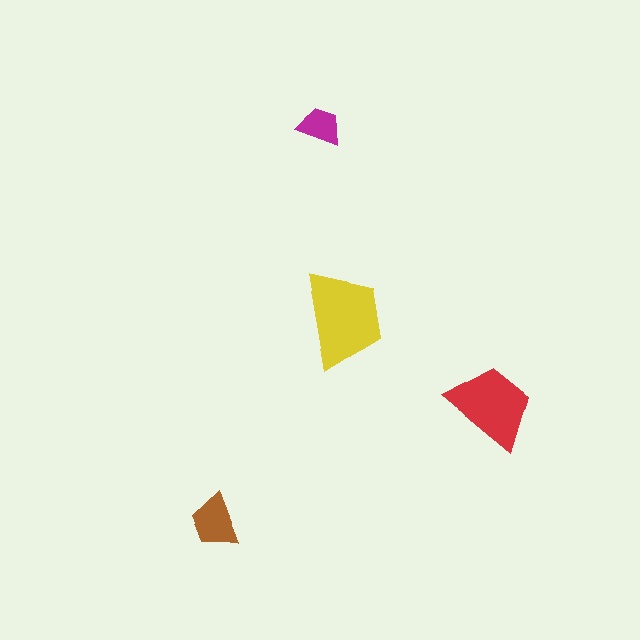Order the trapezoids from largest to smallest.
the yellow one, the red one, the brown one, the magenta one.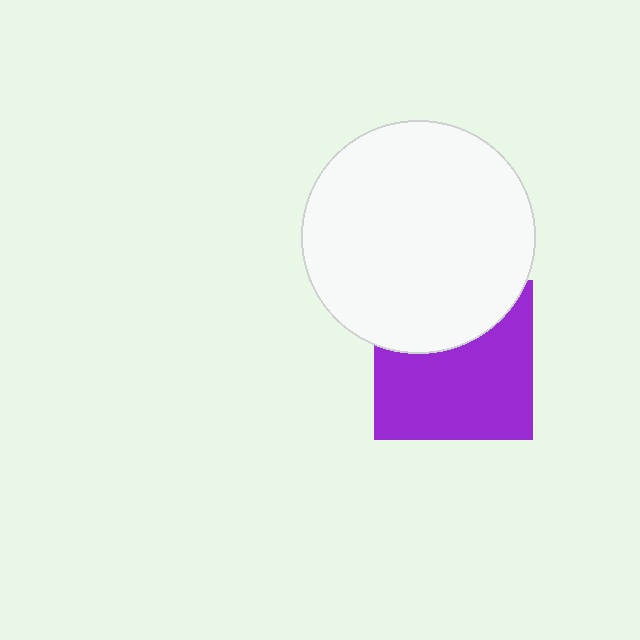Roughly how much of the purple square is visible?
About half of it is visible (roughly 64%).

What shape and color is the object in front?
The object in front is a white circle.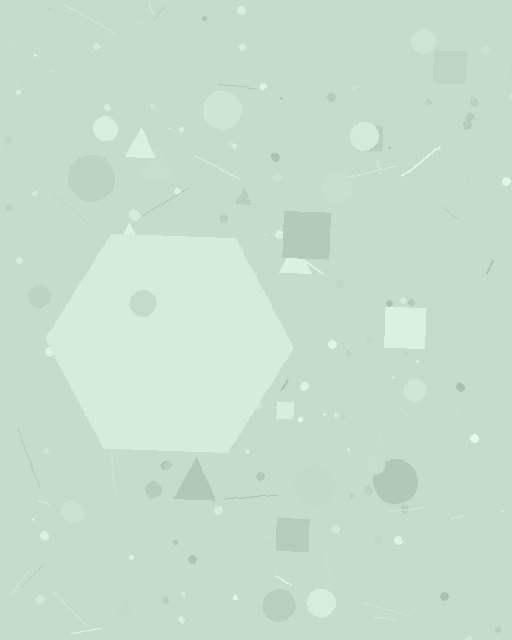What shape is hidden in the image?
A hexagon is hidden in the image.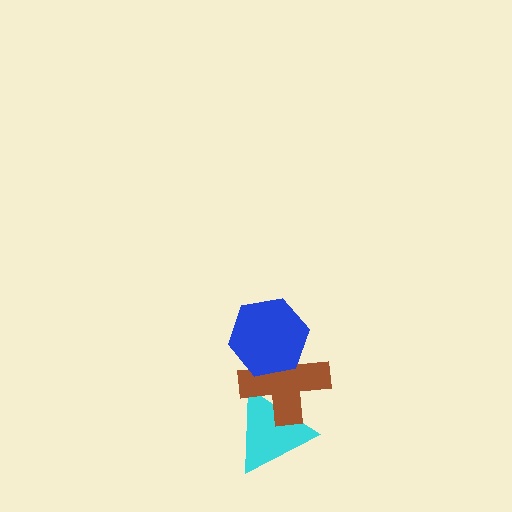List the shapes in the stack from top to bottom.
From top to bottom: the blue hexagon, the brown cross, the cyan triangle.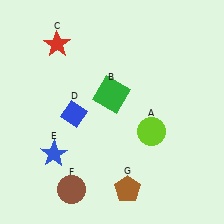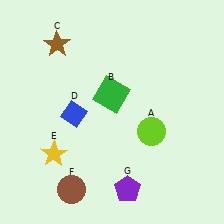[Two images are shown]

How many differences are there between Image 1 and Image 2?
There are 3 differences between the two images.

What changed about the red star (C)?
In Image 1, C is red. In Image 2, it changed to brown.